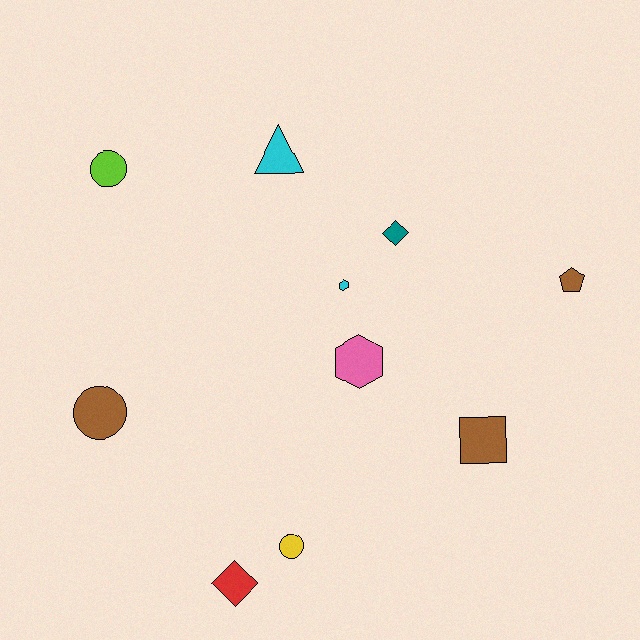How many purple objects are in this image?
There are no purple objects.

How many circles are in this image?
There are 3 circles.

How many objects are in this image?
There are 10 objects.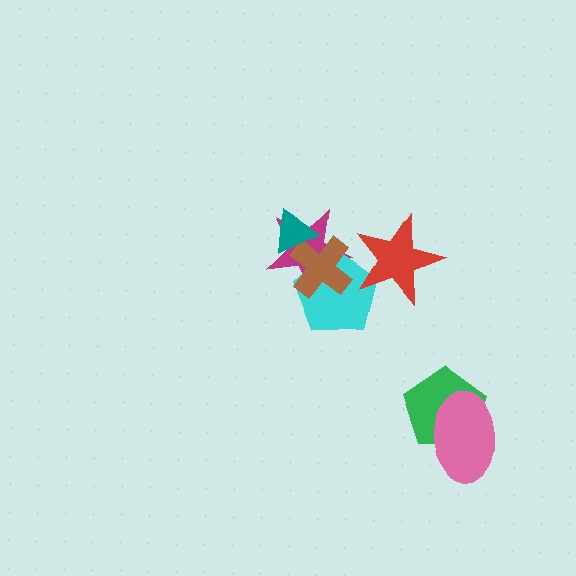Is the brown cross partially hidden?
Yes, it is partially covered by another shape.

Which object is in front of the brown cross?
The teal triangle is in front of the brown cross.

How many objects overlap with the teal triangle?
2 objects overlap with the teal triangle.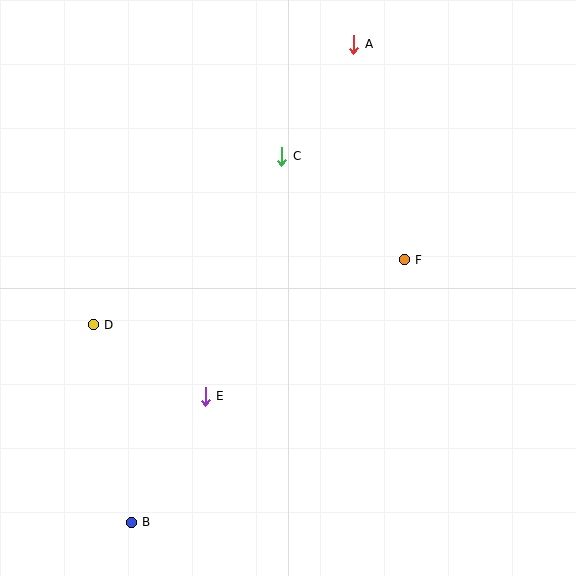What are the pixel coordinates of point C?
Point C is at (282, 156).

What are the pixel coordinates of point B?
Point B is at (131, 522).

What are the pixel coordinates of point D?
Point D is at (93, 325).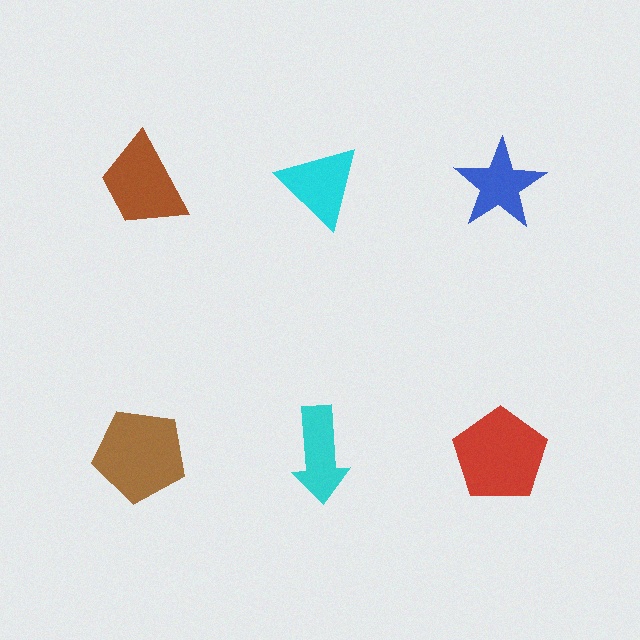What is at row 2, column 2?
A cyan arrow.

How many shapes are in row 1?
3 shapes.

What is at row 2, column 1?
A brown pentagon.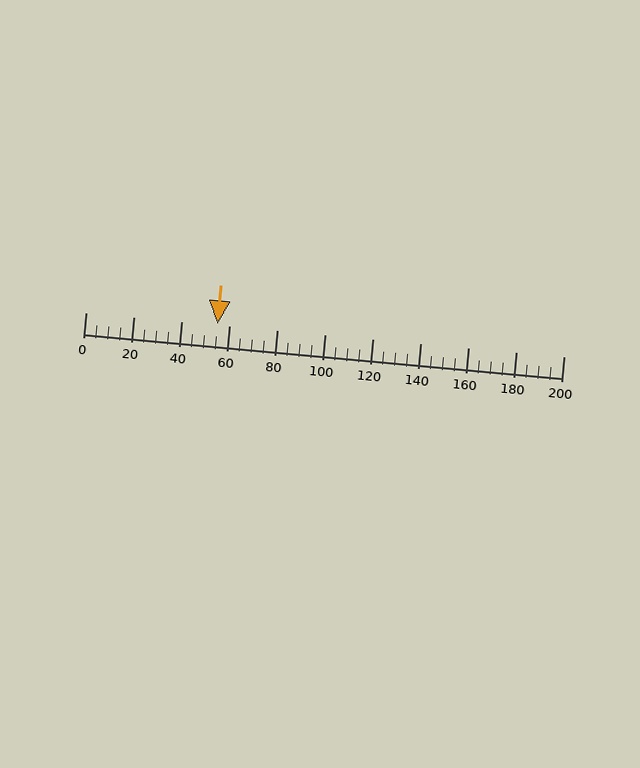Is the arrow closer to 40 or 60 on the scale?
The arrow is closer to 60.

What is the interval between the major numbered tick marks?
The major tick marks are spaced 20 units apart.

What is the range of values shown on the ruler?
The ruler shows values from 0 to 200.